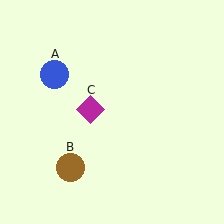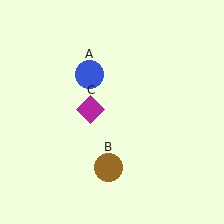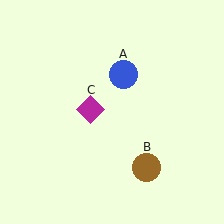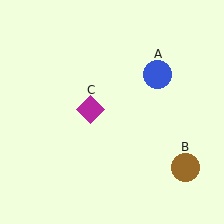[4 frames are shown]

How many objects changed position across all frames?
2 objects changed position: blue circle (object A), brown circle (object B).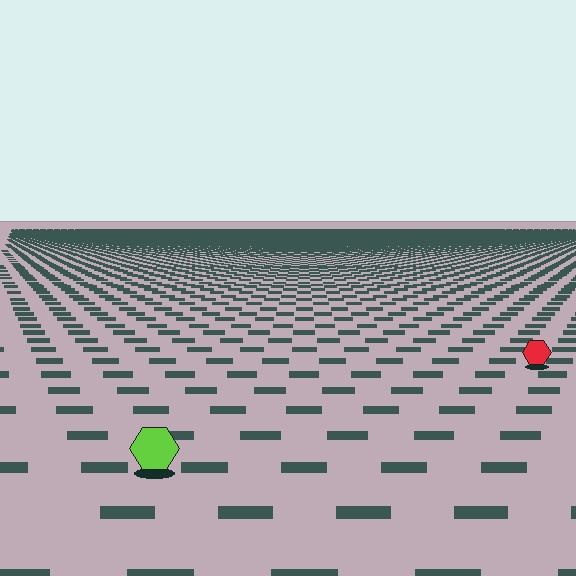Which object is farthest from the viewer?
The red hexagon is farthest from the viewer. It appears smaller and the ground texture around it is denser.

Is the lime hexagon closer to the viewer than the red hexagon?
Yes. The lime hexagon is closer — you can tell from the texture gradient: the ground texture is coarser near it.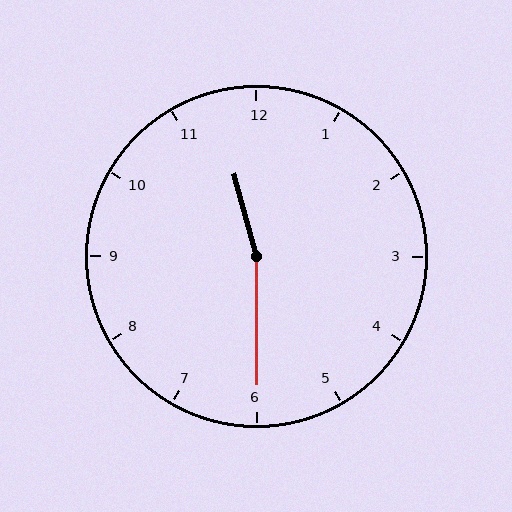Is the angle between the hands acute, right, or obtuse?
It is obtuse.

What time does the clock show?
11:30.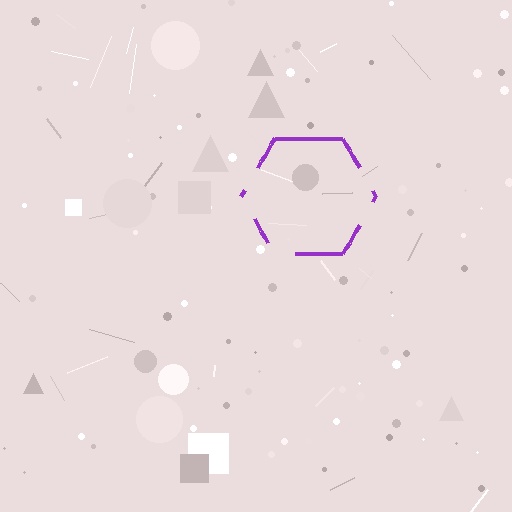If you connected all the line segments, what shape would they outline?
They would outline a hexagon.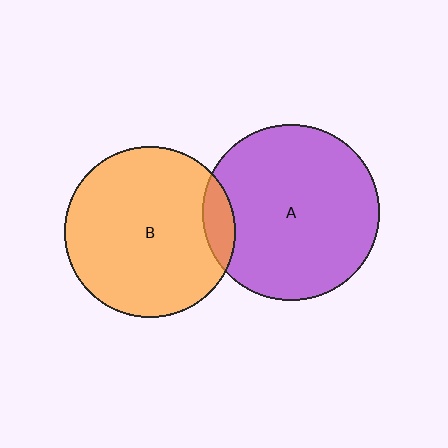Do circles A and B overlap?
Yes.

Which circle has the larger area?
Circle A (purple).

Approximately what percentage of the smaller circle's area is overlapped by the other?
Approximately 10%.